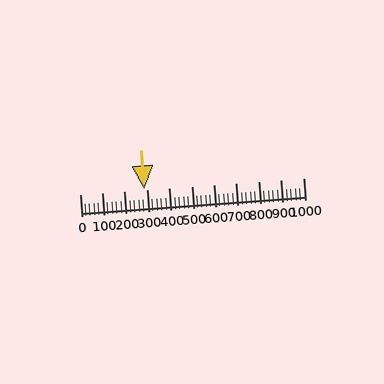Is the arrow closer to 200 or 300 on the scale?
The arrow is closer to 300.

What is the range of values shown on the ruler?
The ruler shows values from 0 to 1000.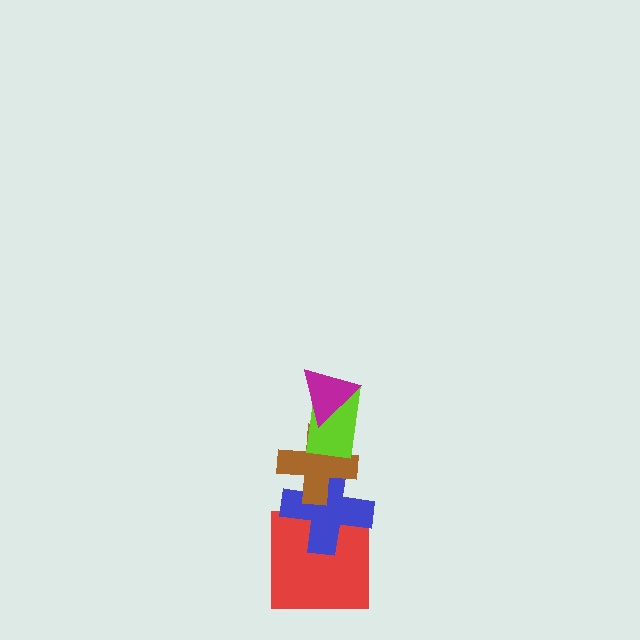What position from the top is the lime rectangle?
The lime rectangle is 2nd from the top.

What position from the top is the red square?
The red square is 5th from the top.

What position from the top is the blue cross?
The blue cross is 4th from the top.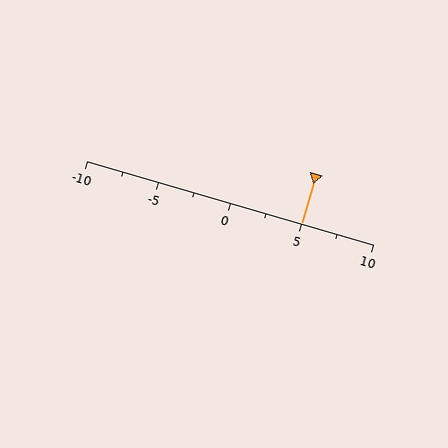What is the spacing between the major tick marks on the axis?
The major ticks are spaced 5 apart.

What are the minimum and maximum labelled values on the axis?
The axis runs from -10 to 10.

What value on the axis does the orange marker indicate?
The marker indicates approximately 5.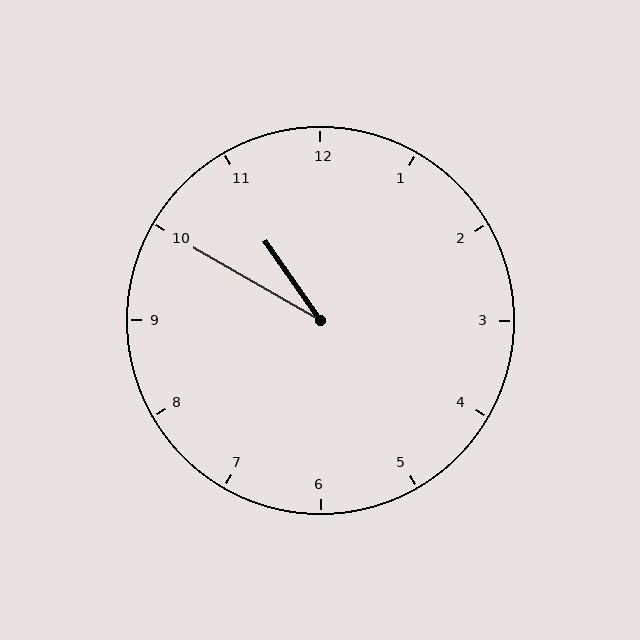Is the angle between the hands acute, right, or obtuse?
It is acute.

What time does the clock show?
10:50.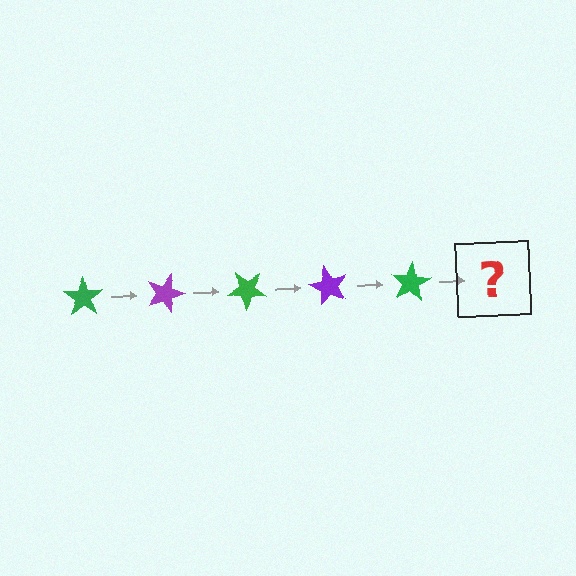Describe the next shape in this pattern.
It should be a purple star, rotated 100 degrees from the start.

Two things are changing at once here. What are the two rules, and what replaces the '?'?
The two rules are that it rotates 20 degrees each step and the color cycles through green and purple. The '?' should be a purple star, rotated 100 degrees from the start.